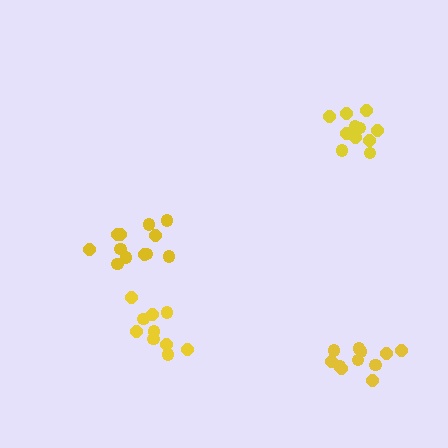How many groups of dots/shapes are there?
There are 4 groups.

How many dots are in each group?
Group 1: 11 dots, Group 2: 10 dots, Group 3: 11 dots, Group 4: 12 dots (44 total).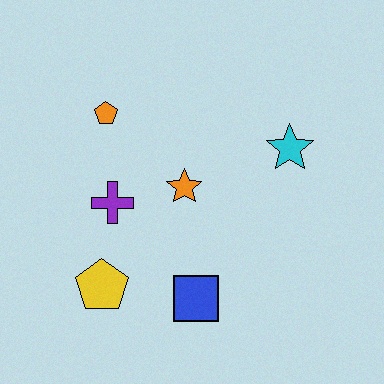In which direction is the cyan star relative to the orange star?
The cyan star is to the right of the orange star.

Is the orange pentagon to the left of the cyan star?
Yes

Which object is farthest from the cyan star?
The yellow pentagon is farthest from the cyan star.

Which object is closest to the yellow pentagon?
The purple cross is closest to the yellow pentagon.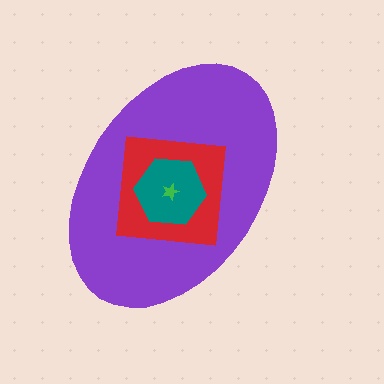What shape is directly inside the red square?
The teal hexagon.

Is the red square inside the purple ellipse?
Yes.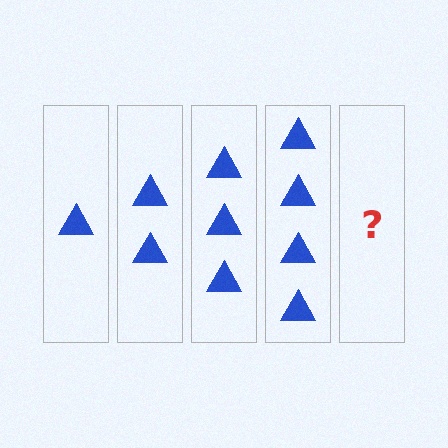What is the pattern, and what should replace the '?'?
The pattern is that each step adds one more triangle. The '?' should be 5 triangles.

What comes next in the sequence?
The next element should be 5 triangles.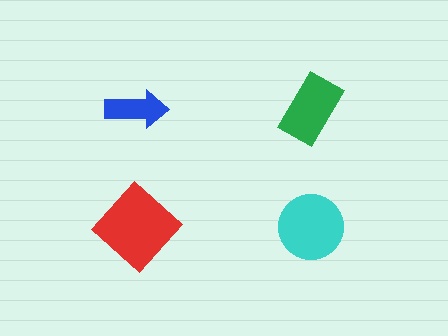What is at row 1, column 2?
A green rectangle.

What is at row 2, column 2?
A cyan circle.